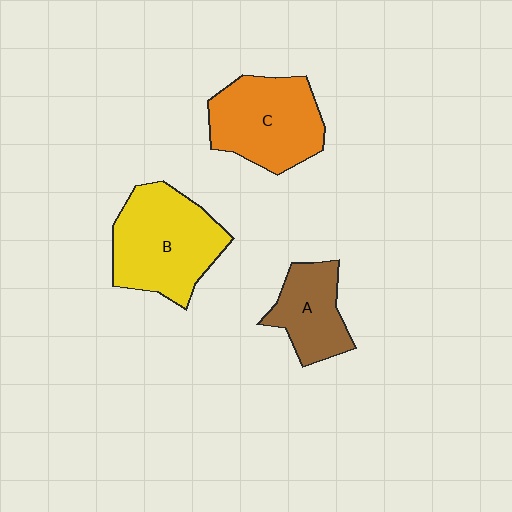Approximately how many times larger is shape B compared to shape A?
Approximately 1.7 times.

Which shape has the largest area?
Shape B (yellow).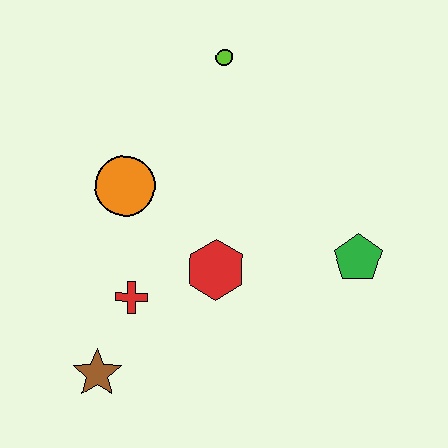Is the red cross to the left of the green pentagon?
Yes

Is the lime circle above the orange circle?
Yes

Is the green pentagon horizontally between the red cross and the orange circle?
No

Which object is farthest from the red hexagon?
The lime circle is farthest from the red hexagon.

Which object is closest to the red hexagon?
The red cross is closest to the red hexagon.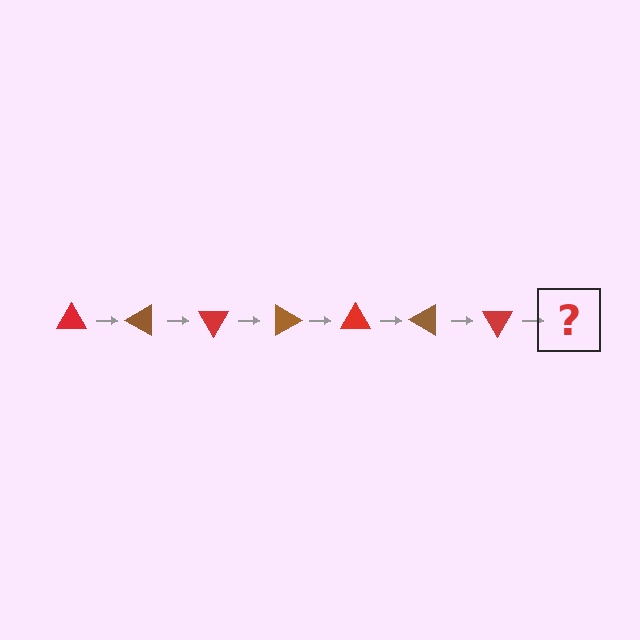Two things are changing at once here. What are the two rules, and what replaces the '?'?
The two rules are that it rotates 30 degrees each step and the color cycles through red and brown. The '?' should be a brown triangle, rotated 210 degrees from the start.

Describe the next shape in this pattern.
It should be a brown triangle, rotated 210 degrees from the start.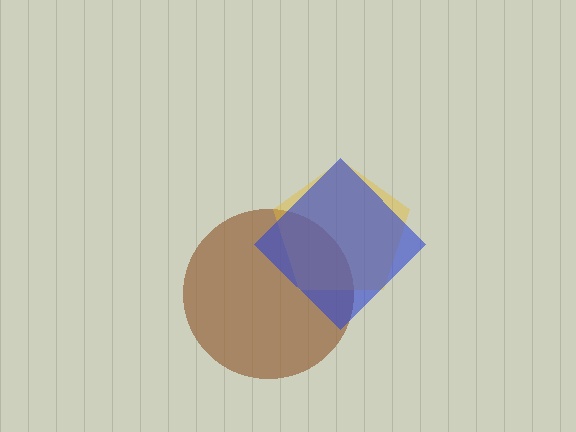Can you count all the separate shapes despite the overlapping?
Yes, there are 3 separate shapes.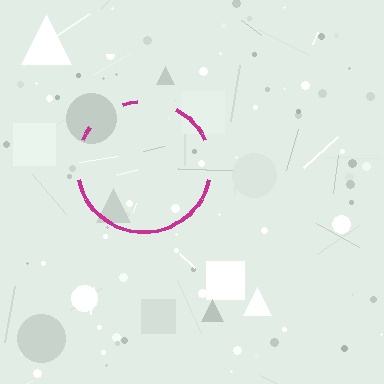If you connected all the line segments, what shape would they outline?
They would outline a circle.